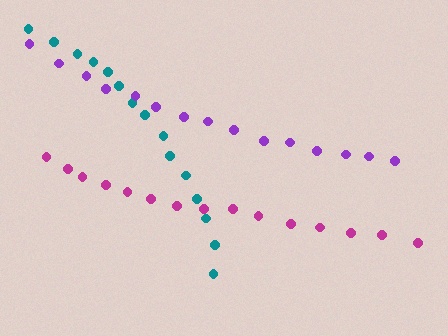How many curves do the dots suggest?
There are 3 distinct paths.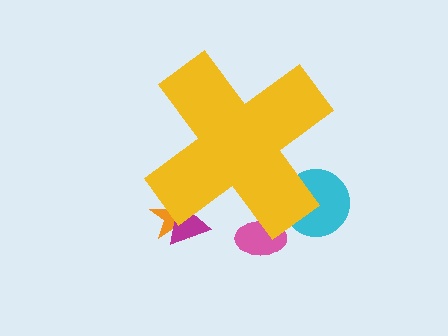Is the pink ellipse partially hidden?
Yes, the pink ellipse is partially hidden behind the yellow cross.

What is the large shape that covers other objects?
A yellow cross.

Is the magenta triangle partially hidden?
Yes, the magenta triangle is partially hidden behind the yellow cross.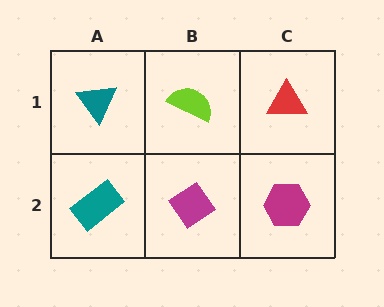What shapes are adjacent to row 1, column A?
A teal rectangle (row 2, column A), a lime semicircle (row 1, column B).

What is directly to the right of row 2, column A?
A magenta diamond.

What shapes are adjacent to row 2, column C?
A red triangle (row 1, column C), a magenta diamond (row 2, column B).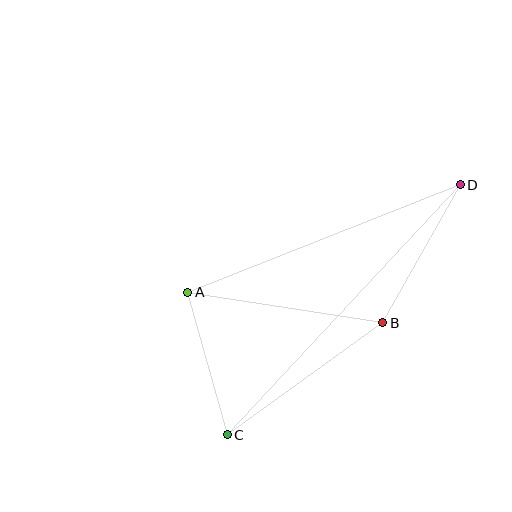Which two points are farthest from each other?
Points C and D are farthest from each other.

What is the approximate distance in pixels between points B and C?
The distance between B and C is approximately 192 pixels.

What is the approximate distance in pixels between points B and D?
The distance between B and D is approximately 158 pixels.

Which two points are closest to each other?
Points A and C are closest to each other.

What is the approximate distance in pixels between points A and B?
The distance between A and B is approximately 198 pixels.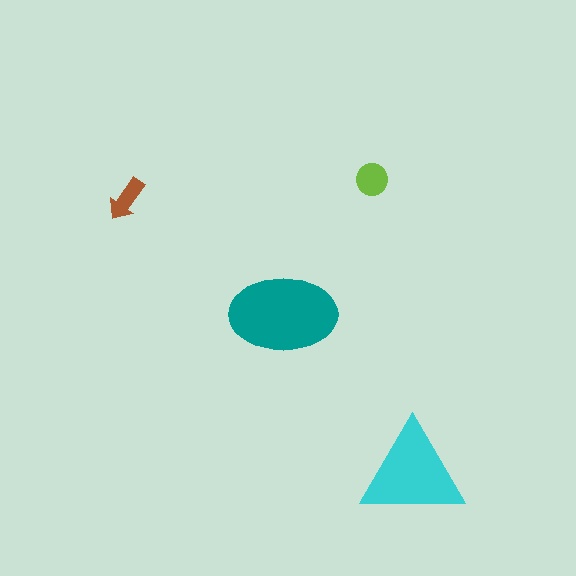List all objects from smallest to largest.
The brown arrow, the lime circle, the cyan triangle, the teal ellipse.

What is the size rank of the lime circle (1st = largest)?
3rd.